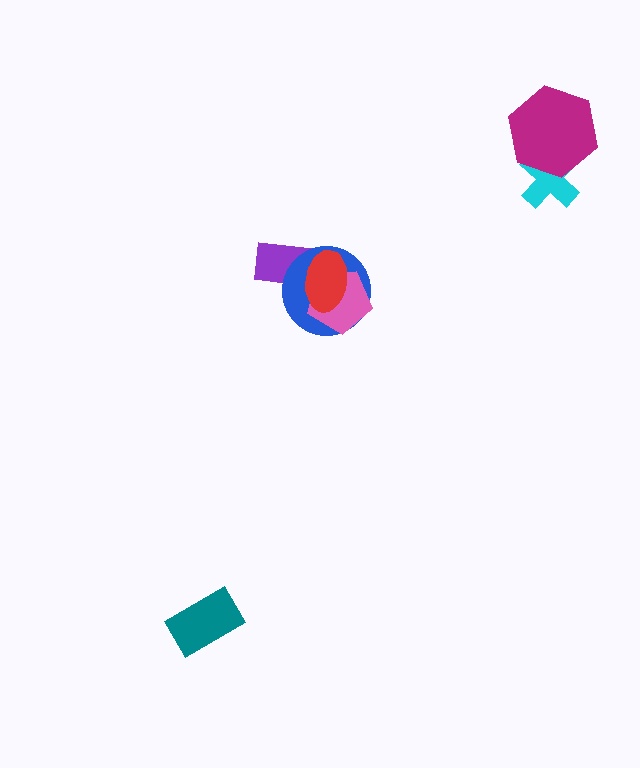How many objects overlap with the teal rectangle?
0 objects overlap with the teal rectangle.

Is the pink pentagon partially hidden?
Yes, it is partially covered by another shape.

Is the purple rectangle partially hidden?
Yes, it is partially covered by another shape.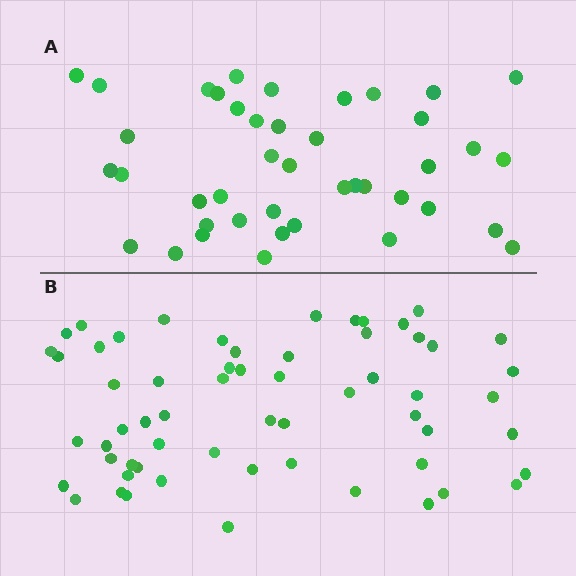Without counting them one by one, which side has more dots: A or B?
Region B (the bottom region) has more dots.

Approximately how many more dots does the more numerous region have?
Region B has approximately 20 more dots than region A.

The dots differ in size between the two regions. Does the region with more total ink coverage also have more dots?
No. Region A has more total ink coverage because its dots are larger, but region B actually contains more individual dots. Total area can be misleading — the number of items is what matters here.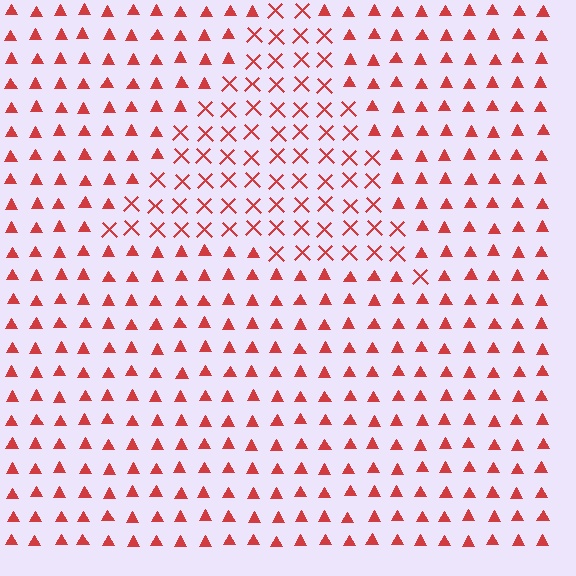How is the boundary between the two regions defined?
The boundary is defined by a change in element shape: X marks inside vs. triangles outside. All elements share the same color and spacing.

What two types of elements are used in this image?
The image uses X marks inside the triangle region and triangles outside it.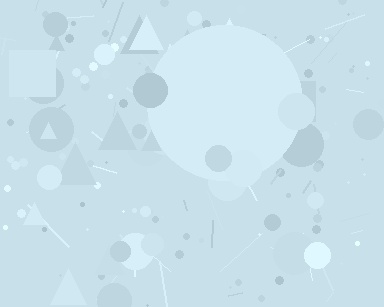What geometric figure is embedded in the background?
A circle is embedded in the background.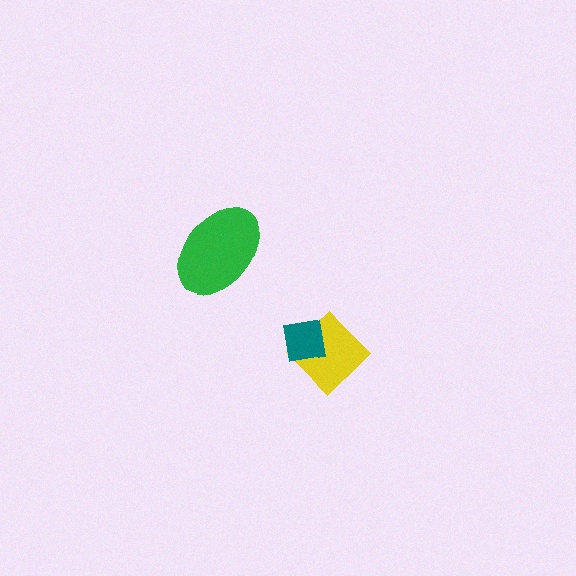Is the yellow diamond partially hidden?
Yes, it is partially covered by another shape.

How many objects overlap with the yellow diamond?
1 object overlaps with the yellow diamond.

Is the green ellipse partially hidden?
No, no other shape covers it.